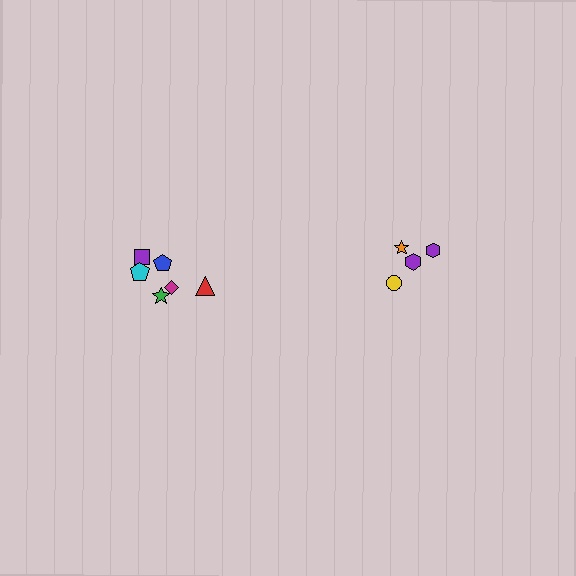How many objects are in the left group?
There are 6 objects.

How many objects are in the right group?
There are 4 objects.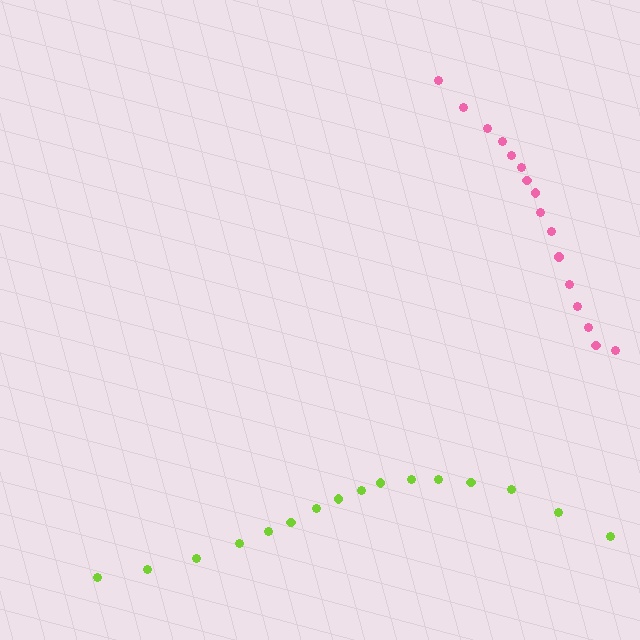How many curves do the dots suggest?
There are 2 distinct paths.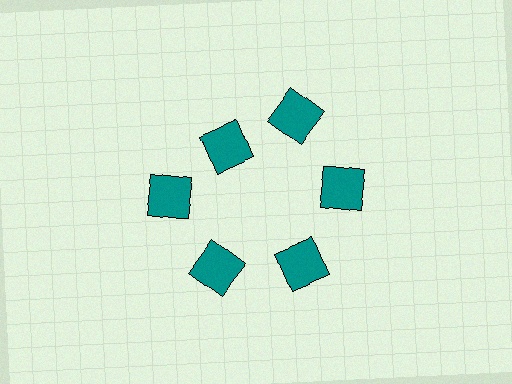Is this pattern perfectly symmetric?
No. The 6 teal squares are arranged in a ring, but one element near the 11 o'clock position is pulled inward toward the center, breaking the 6-fold rotational symmetry.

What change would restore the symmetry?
The symmetry would be restored by moving it outward, back onto the ring so that all 6 squares sit at equal angles and equal distance from the center.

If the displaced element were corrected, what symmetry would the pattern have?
It would have 6-fold rotational symmetry — the pattern would map onto itself every 60 degrees.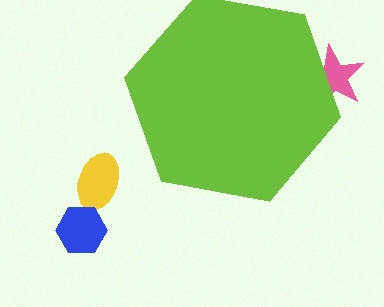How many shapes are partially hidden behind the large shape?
1 shape is partially hidden.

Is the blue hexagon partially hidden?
No, the blue hexagon is fully visible.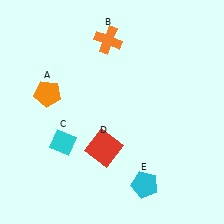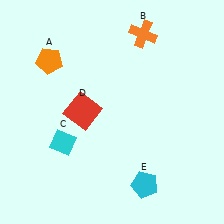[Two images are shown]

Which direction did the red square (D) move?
The red square (D) moved up.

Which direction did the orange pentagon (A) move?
The orange pentagon (A) moved up.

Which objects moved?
The objects that moved are: the orange pentagon (A), the orange cross (B), the red square (D).